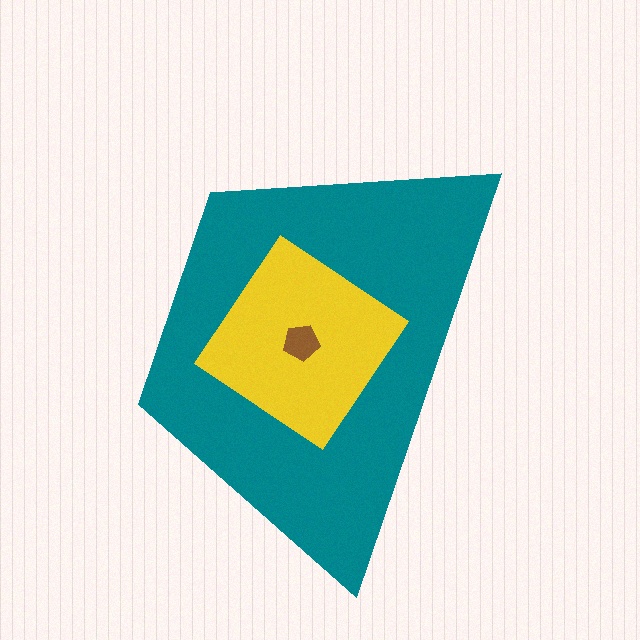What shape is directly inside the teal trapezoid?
The yellow diamond.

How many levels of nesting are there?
3.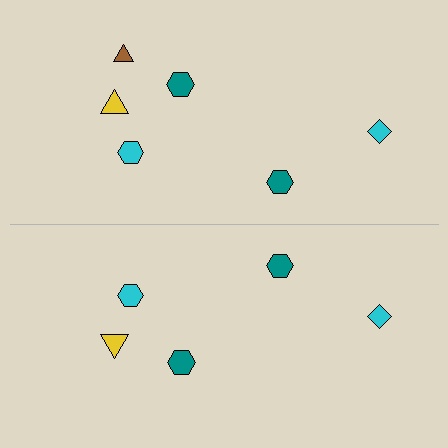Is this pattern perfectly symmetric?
No, the pattern is not perfectly symmetric. A brown triangle is missing from the bottom side.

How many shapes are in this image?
There are 11 shapes in this image.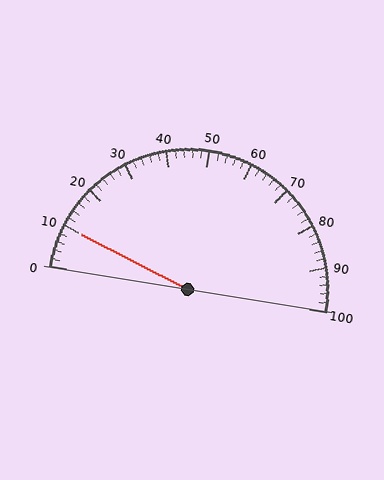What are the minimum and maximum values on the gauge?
The gauge ranges from 0 to 100.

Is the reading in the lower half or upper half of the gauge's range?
The reading is in the lower half of the range (0 to 100).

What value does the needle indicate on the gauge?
The needle indicates approximately 10.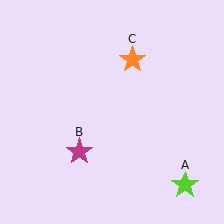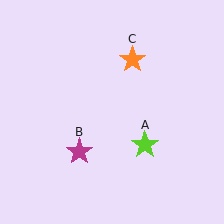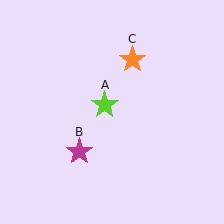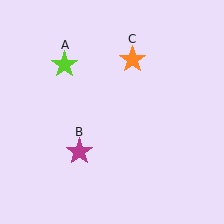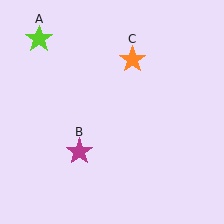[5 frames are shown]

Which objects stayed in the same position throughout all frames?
Magenta star (object B) and orange star (object C) remained stationary.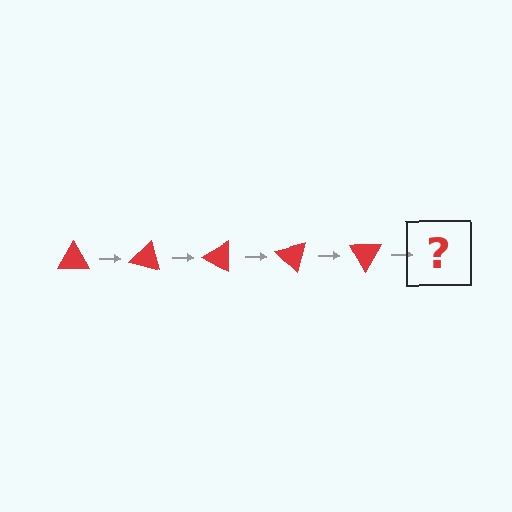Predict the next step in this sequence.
The next step is a red triangle rotated 75 degrees.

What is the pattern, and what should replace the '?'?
The pattern is that the triangle rotates 15 degrees each step. The '?' should be a red triangle rotated 75 degrees.